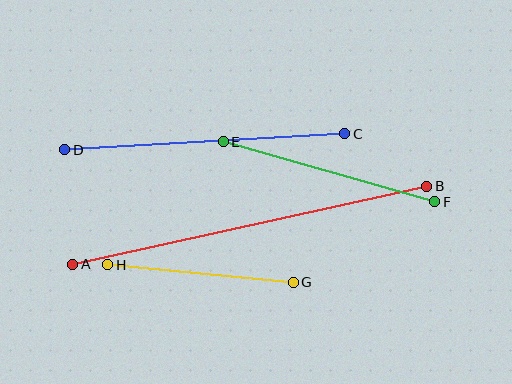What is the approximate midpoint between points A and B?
The midpoint is at approximately (250, 225) pixels.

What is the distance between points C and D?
The distance is approximately 281 pixels.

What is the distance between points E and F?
The distance is approximately 220 pixels.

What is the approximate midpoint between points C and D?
The midpoint is at approximately (205, 142) pixels.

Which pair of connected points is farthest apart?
Points A and B are farthest apart.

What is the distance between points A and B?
The distance is approximately 363 pixels.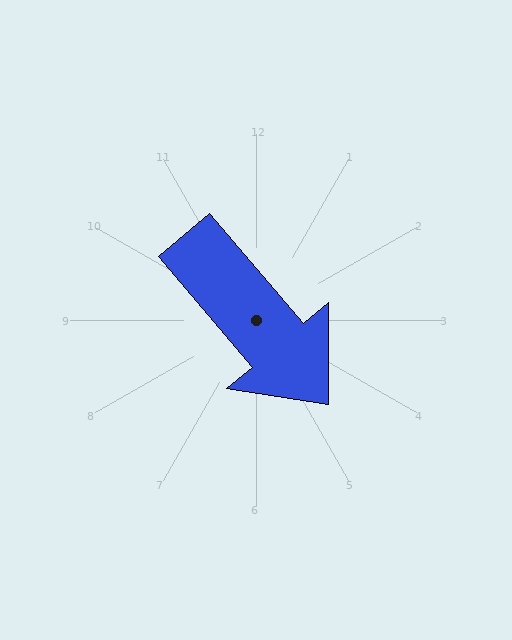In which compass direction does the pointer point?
Southeast.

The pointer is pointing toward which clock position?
Roughly 5 o'clock.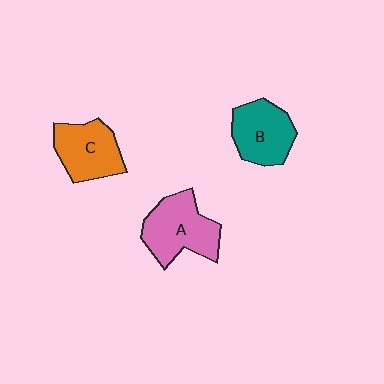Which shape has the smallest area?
Shape B (teal).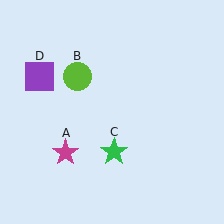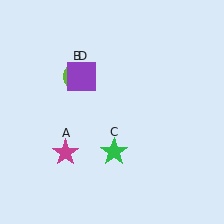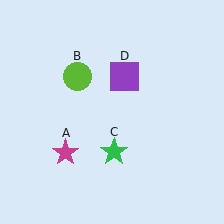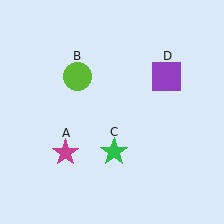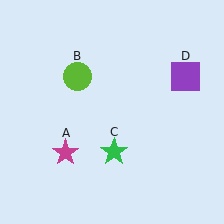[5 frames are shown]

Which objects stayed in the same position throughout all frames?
Magenta star (object A) and lime circle (object B) and green star (object C) remained stationary.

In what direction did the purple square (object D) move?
The purple square (object D) moved right.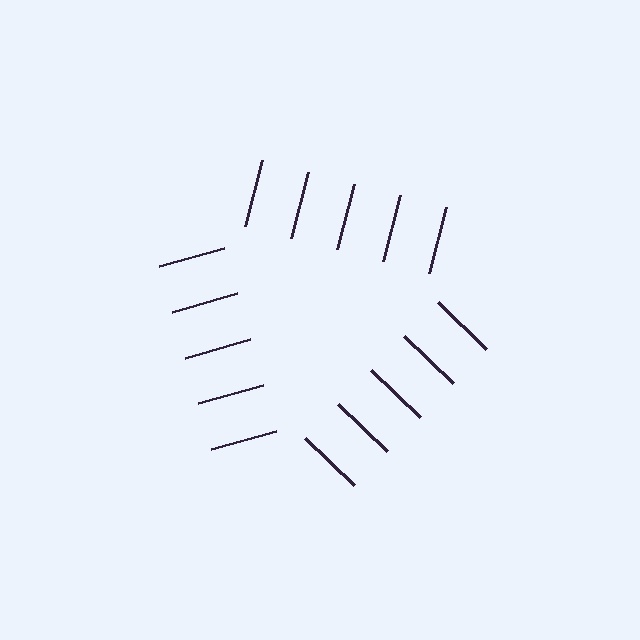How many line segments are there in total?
15 — 5 along each of the 3 edges.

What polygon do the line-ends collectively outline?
An illusory triangle — the line segments terminate on its edges but no continuous stroke is drawn.